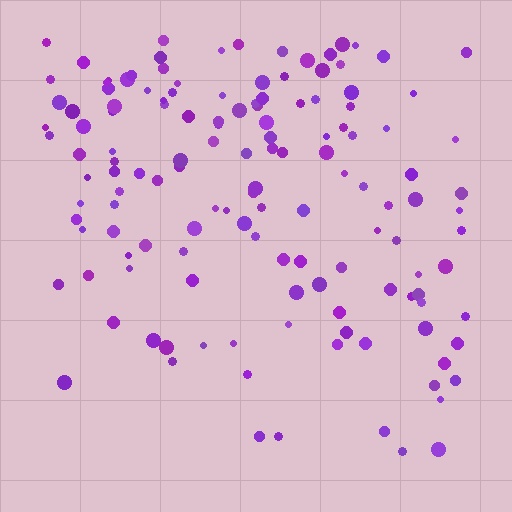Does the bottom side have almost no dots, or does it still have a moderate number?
Still a moderate number, just noticeably fewer than the top.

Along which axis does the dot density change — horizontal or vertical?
Vertical.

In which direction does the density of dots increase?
From bottom to top, with the top side densest.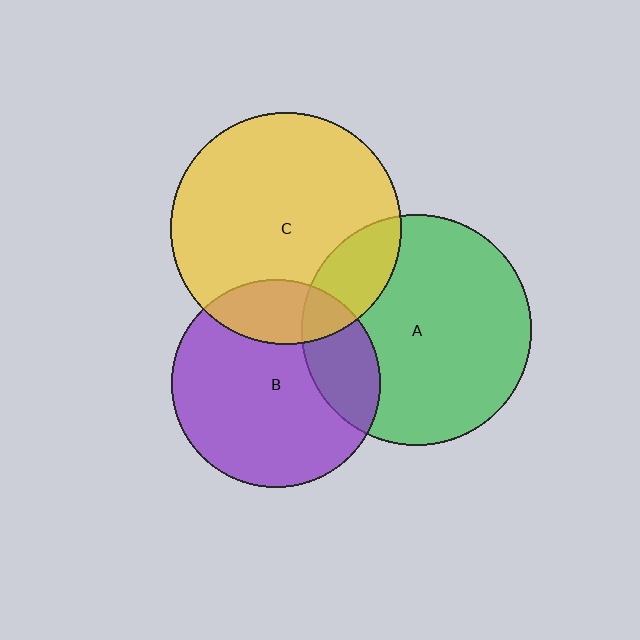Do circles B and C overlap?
Yes.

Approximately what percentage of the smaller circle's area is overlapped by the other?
Approximately 20%.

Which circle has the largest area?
Circle C (yellow).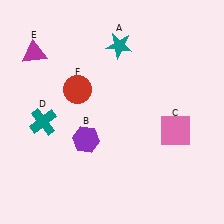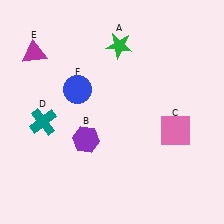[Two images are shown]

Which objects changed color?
A changed from teal to green. F changed from red to blue.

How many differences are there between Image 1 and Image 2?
There are 2 differences between the two images.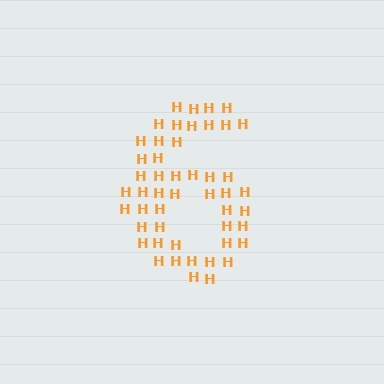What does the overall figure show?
The overall figure shows the digit 6.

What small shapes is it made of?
It is made of small letter H's.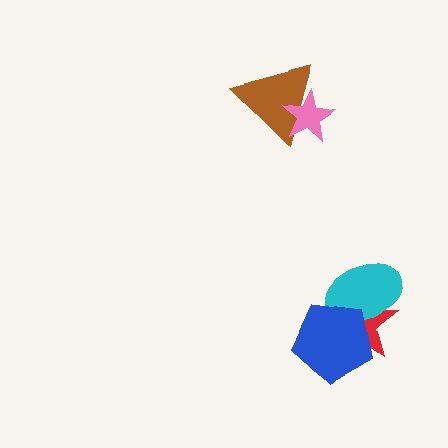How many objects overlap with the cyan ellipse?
2 objects overlap with the cyan ellipse.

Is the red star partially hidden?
Yes, it is partially covered by another shape.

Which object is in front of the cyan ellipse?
The blue pentagon is in front of the cyan ellipse.